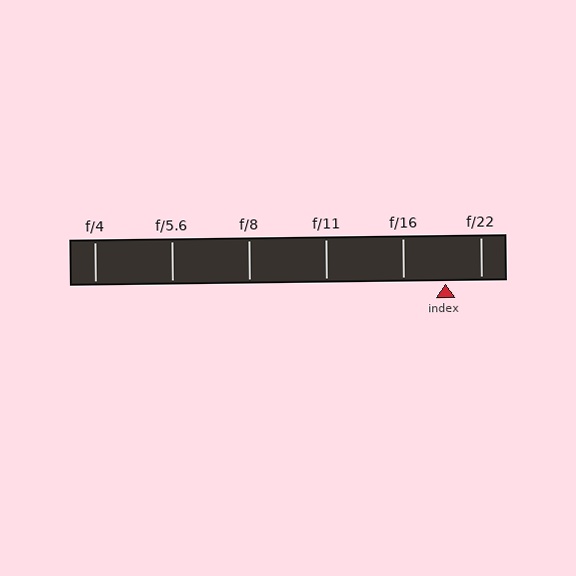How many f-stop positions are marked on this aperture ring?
There are 6 f-stop positions marked.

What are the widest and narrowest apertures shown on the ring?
The widest aperture shown is f/4 and the narrowest is f/22.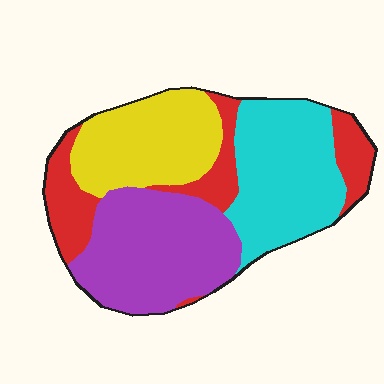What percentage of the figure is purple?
Purple covers roughly 30% of the figure.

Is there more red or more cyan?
Cyan.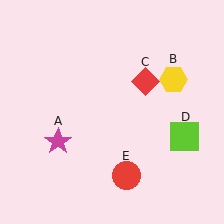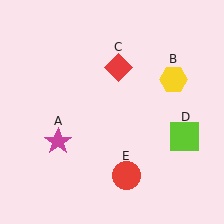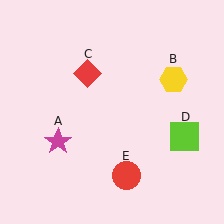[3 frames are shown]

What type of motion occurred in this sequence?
The red diamond (object C) rotated counterclockwise around the center of the scene.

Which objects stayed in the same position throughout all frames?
Magenta star (object A) and yellow hexagon (object B) and lime square (object D) and red circle (object E) remained stationary.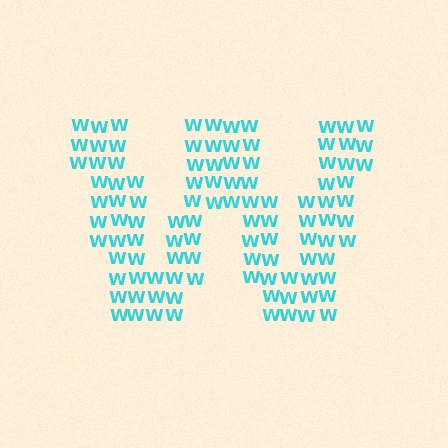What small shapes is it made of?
It is made of small letter W's.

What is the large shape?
The large shape is the letter W.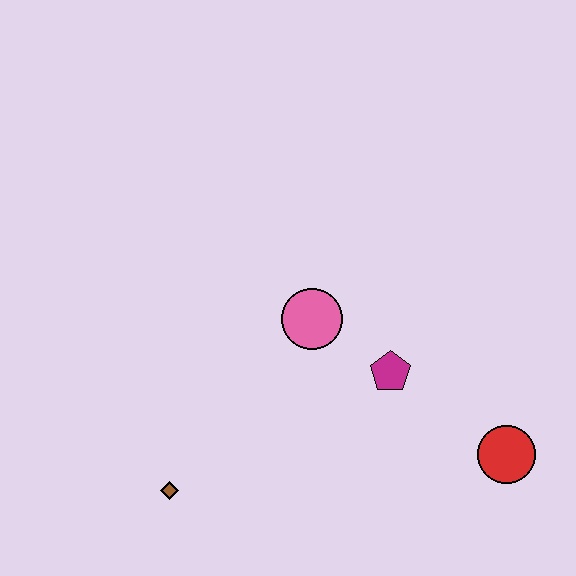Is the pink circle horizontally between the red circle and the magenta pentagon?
No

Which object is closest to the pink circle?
The magenta pentagon is closest to the pink circle.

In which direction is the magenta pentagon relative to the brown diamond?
The magenta pentagon is to the right of the brown diamond.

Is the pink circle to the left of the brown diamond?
No